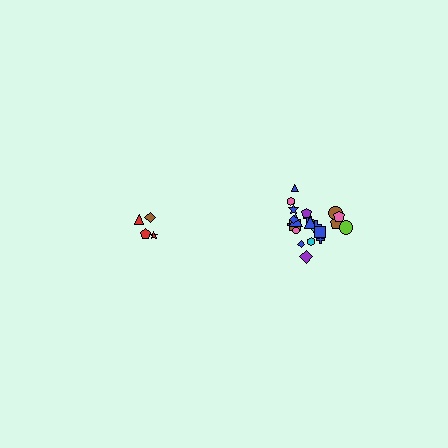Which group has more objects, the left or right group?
The right group.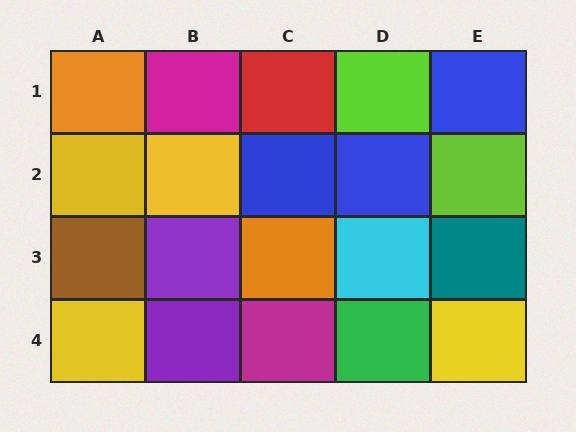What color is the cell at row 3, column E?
Teal.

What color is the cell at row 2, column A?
Yellow.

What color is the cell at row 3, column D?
Cyan.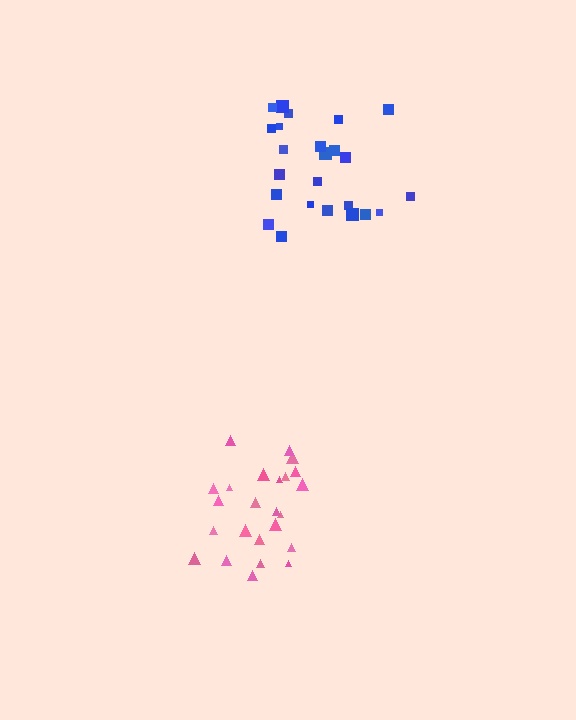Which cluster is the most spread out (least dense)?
Blue.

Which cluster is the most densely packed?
Pink.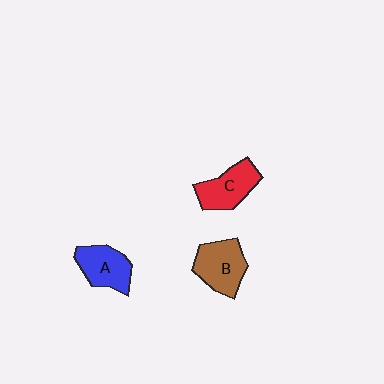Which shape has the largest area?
Shape B (brown).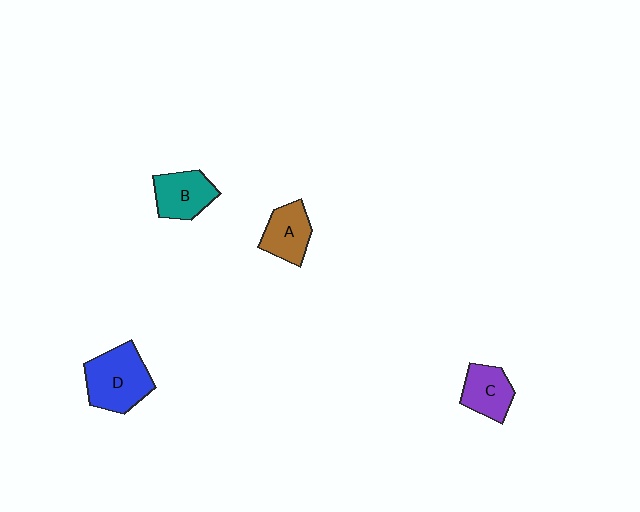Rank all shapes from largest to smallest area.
From largest to smallest: D (blue), B (teal), A (brown), C (purple).